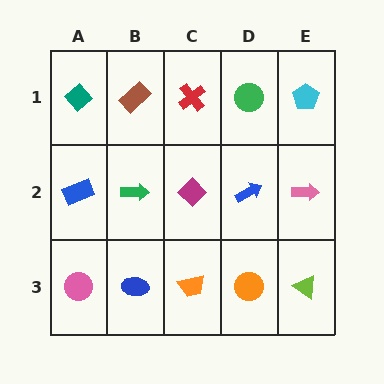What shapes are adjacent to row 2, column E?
A cyan pentagon (row 1, column E), a lime triangle (row 3, column E), a blue arrow (row 2, column D).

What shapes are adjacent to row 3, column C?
A magenta diamond (row 2, column C), a blue ellipse (row 3, column B), an orange circle (row 3, column D).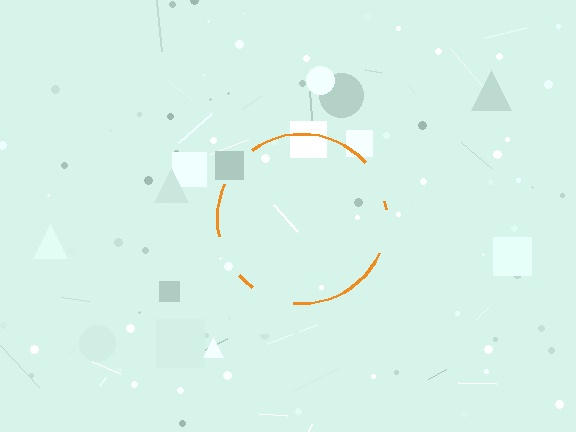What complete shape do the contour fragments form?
The contour fragments form a circle.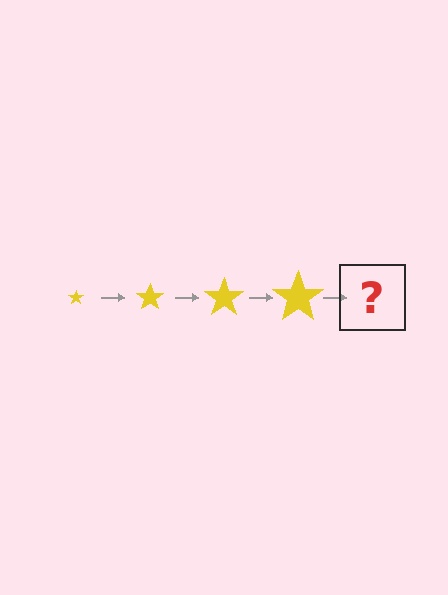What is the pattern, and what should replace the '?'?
The pattern is that the star gets progressively larger each step. The '?' should be a yellow star, larger than the previous one.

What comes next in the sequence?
The next element should be a yellow star, larger than the previous one.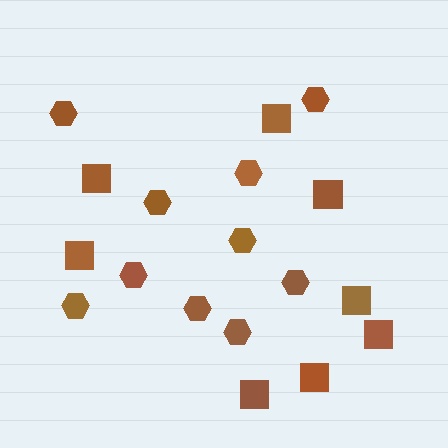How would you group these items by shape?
There are 2 groups: one group of hexagons (10) and one group of squares (8).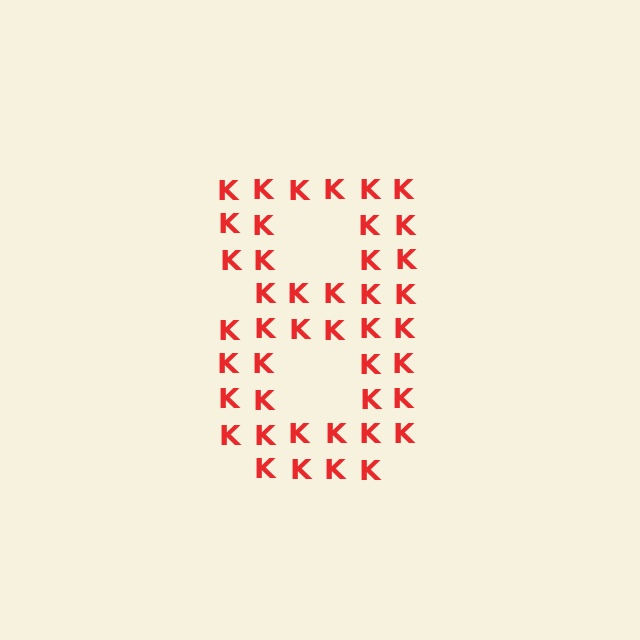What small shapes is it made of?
It is made of small letter K's.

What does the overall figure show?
The overall figure shows the digit 8.